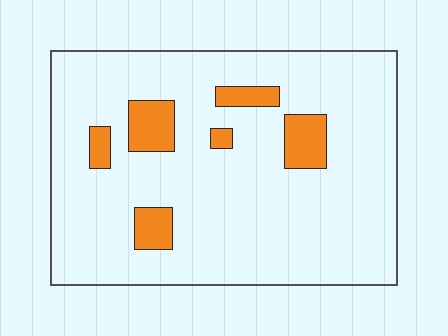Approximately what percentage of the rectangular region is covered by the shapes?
Approximately 10%.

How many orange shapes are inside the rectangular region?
6.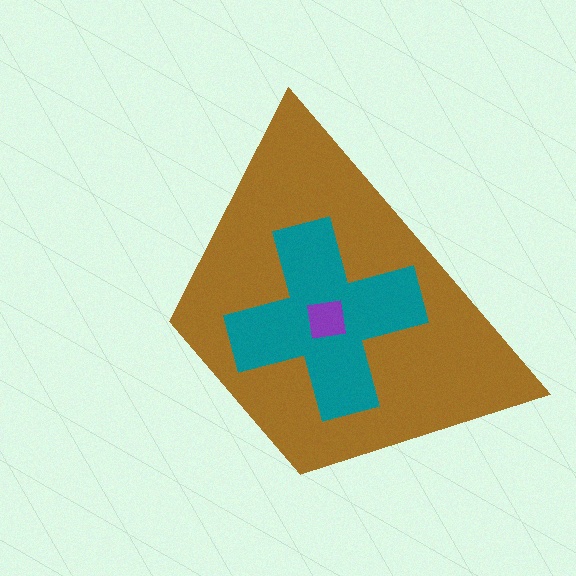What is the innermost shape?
The purple square.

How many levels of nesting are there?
3.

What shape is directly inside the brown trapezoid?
The teal cross.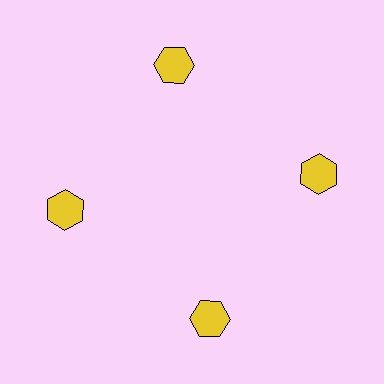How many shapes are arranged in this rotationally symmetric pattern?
There are 4 shapes, arranged in 4 groups of 1.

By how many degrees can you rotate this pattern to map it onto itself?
The pattern maps onto itself every 90 degrees of rotation.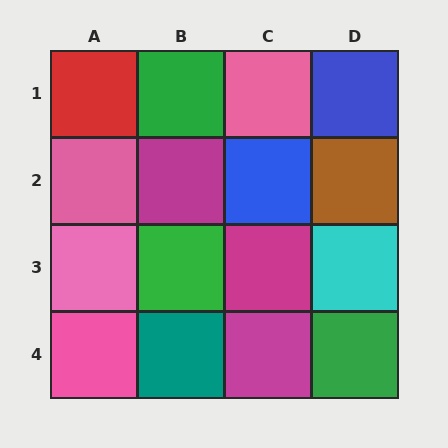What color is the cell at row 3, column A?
Pink.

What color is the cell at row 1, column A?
Red.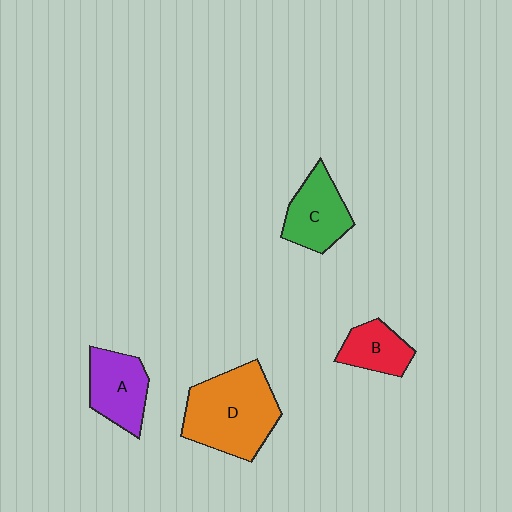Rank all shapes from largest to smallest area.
From largest to smallest: D (orange), A (purple), C (green), B (red).